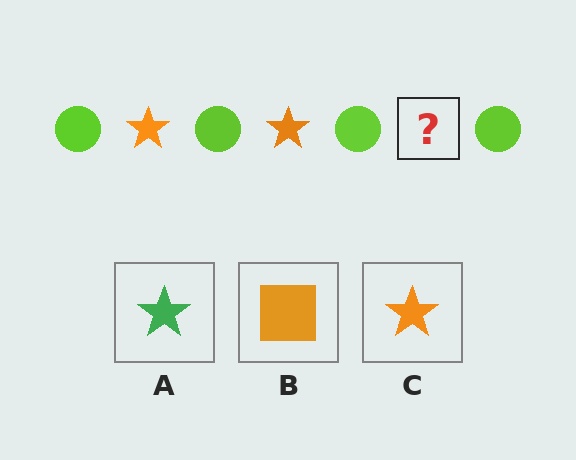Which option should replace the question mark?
Option C.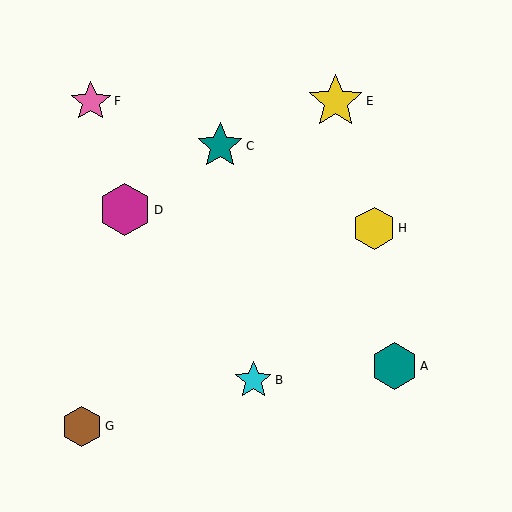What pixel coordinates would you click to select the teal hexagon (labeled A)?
Click at (394, 366) to select the teal hexagon A.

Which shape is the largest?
The yellow star (labeled E) is the largest.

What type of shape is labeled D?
Shape D is a magenta hexagon.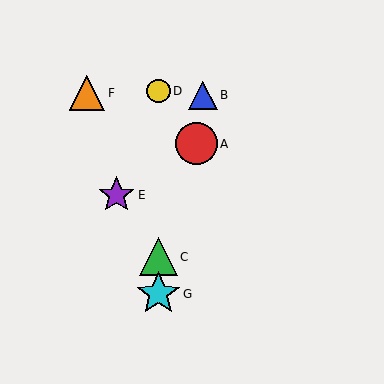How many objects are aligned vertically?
3 objects (C, D, G) are aligned vertically.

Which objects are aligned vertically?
Objects C, D, G are aligned vertically.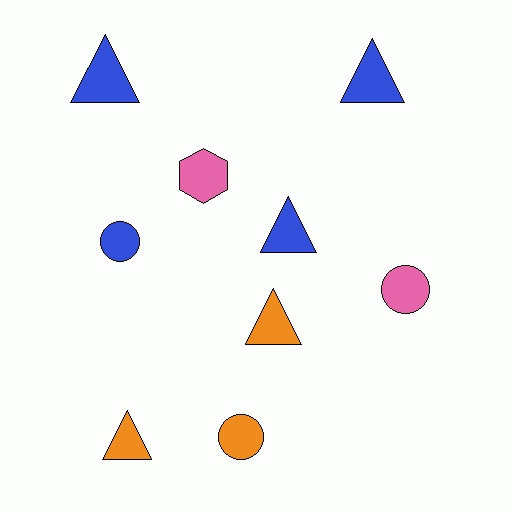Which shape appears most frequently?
Triangle, with 5 objects.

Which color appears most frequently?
Blue, with 4 objects.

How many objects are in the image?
There are 9 objects.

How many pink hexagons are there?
There is 1 pink hexagon.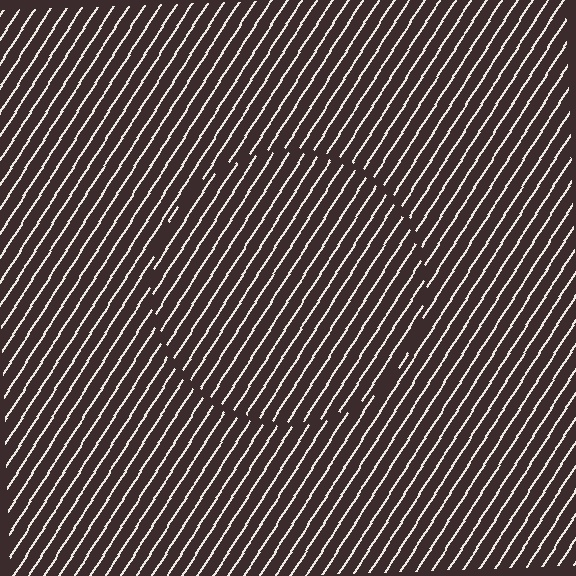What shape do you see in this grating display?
An illusory circle. The interior of the shape contains the same grating, shifted by half a period — the contour is defined by the phase discontinuity where line-ends from the inner and outer gratings abut.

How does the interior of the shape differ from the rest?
The interior of the shape contains the same grating, shifted by half a period — the contour is defined by the phase discontinuity where line-ends from the inner and outer gratings abut.